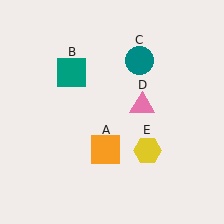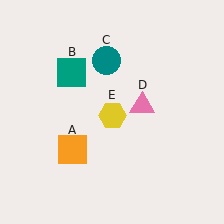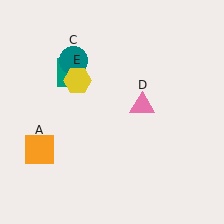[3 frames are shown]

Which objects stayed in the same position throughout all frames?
Teal square (object B) and pink triangle (object D) remained stationary.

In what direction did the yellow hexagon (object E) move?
The yellow hexagon (object E) moved up and to the left.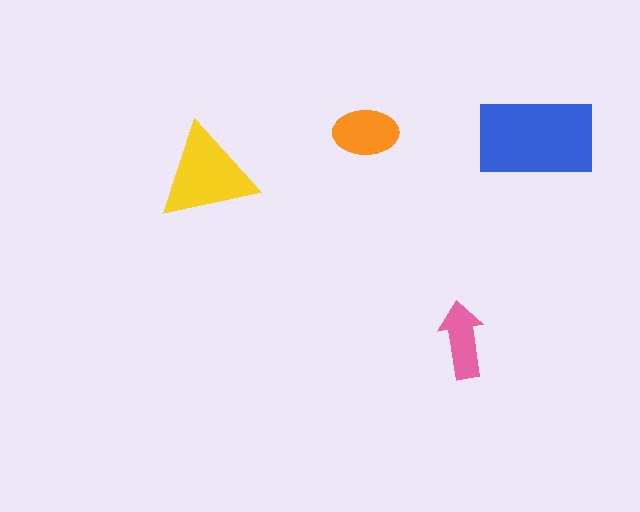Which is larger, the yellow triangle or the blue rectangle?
The blue rectangle.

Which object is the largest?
The blue rectangle.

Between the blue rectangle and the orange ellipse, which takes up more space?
The blue rectangle.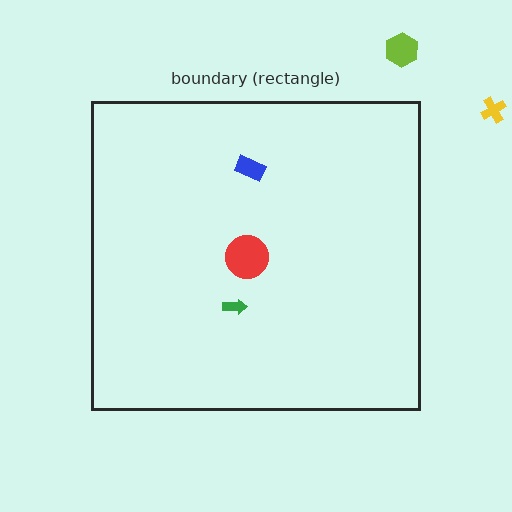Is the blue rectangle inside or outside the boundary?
Inside.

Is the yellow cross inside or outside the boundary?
Outside.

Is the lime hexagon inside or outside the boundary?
Outside.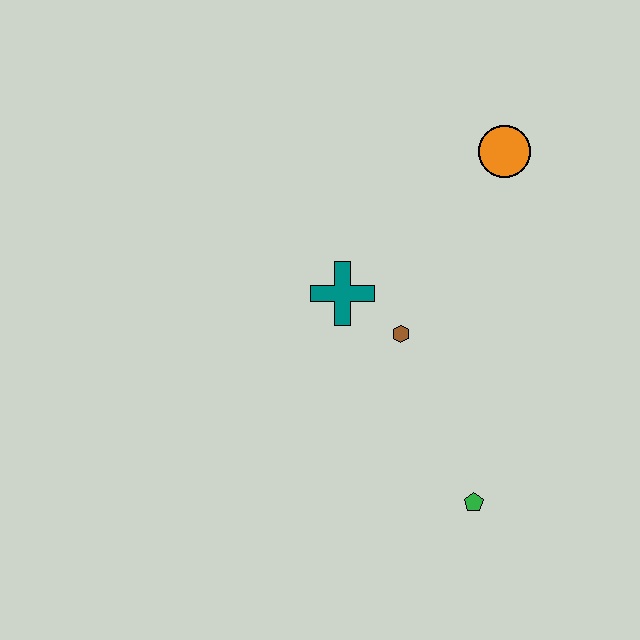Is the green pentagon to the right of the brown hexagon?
Yes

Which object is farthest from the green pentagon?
The orange circle is farthest from the green pentagon.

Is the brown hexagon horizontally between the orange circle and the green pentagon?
No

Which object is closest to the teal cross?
The brown hexagon is closest to the teal cross.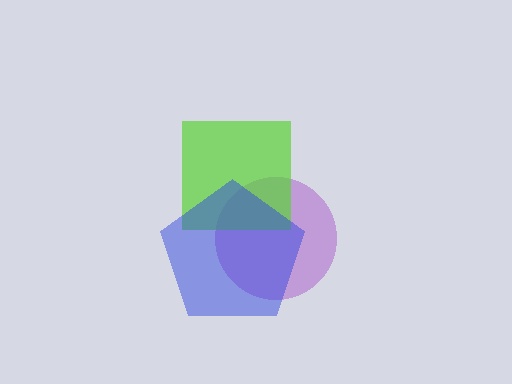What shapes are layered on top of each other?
The layered shapes are: a purple circle, a lime square, a blue pentagon.